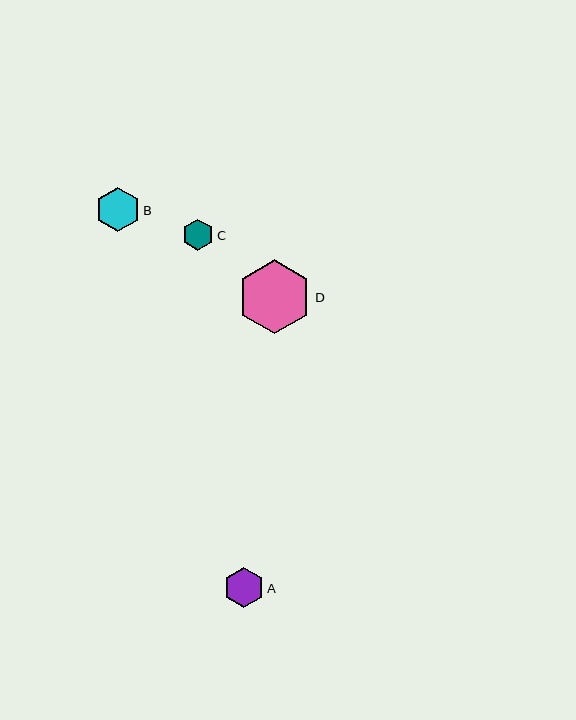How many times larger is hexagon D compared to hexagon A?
Hexagon D is approximately 1.8 times the size of hexagon A.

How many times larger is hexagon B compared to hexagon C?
Hexagon B is approximately 1.4 times the size of hexagon C.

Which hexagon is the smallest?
Hexagon C is the smallest with a size of approximately 32 pixels.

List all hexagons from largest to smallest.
From largest to smallest: D, B, A, C.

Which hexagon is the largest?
Hexagon D is the largest with a size of approximately 74 pixels.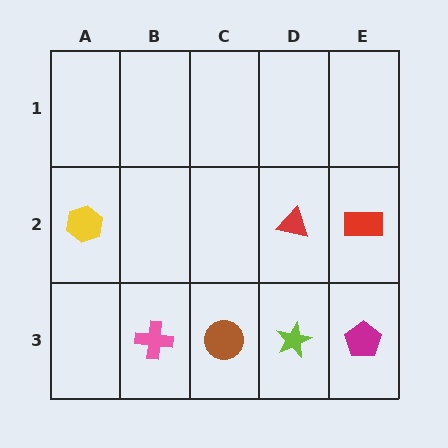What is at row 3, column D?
A lime star.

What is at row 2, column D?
A red triangle.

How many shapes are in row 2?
3 shapes.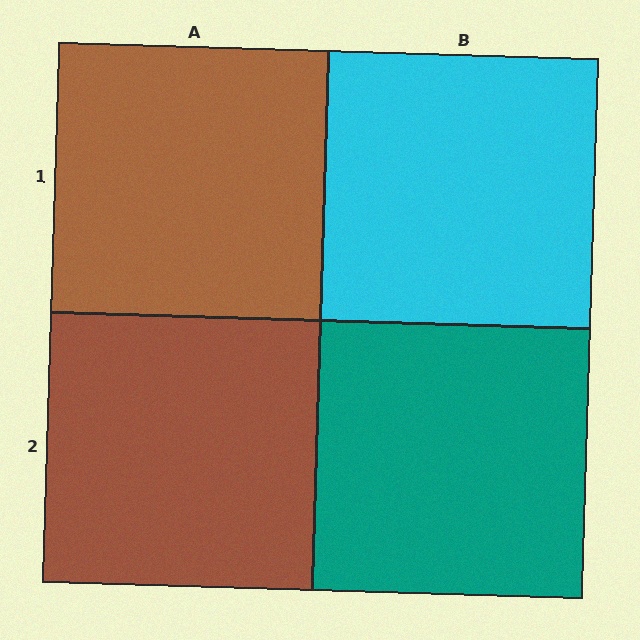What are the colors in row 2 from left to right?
Brown, teal.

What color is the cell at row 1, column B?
Cyan.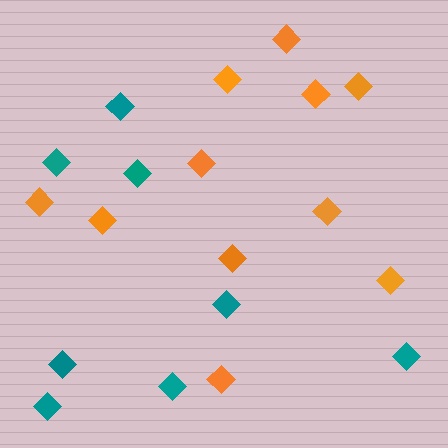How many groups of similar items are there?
There are 2 groups: one group of orange diamonds (11) and one group of teal diamonds (8).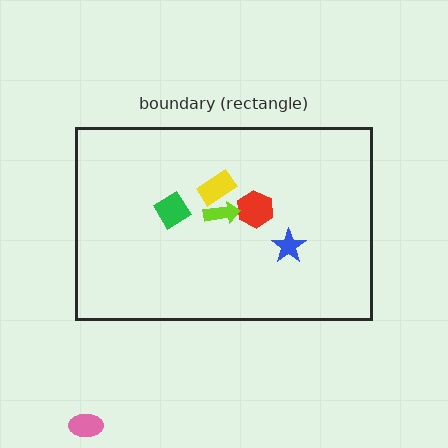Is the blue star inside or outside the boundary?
Inside.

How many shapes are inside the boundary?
5 inside, 1 outside.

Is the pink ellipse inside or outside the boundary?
Outside.